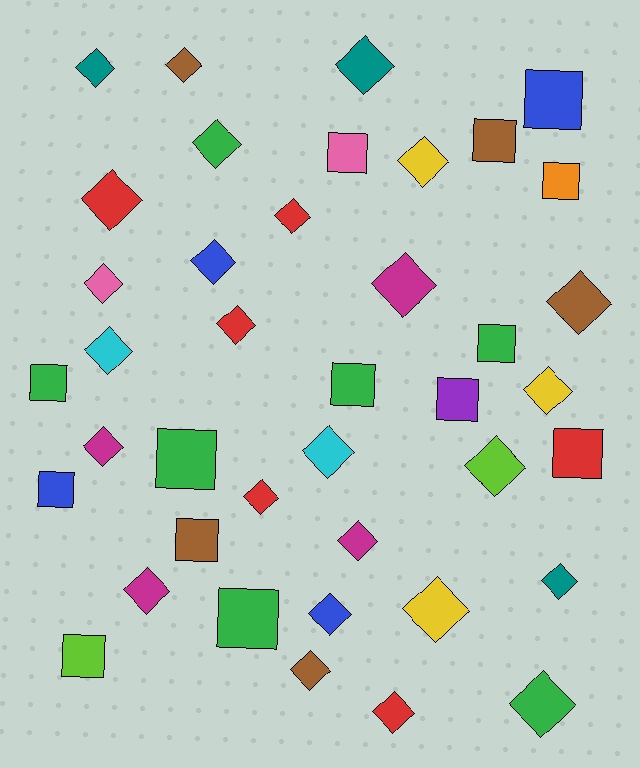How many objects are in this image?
There are 40 objects.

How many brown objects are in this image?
There are 5 brown objects.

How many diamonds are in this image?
There are 26 diamonds.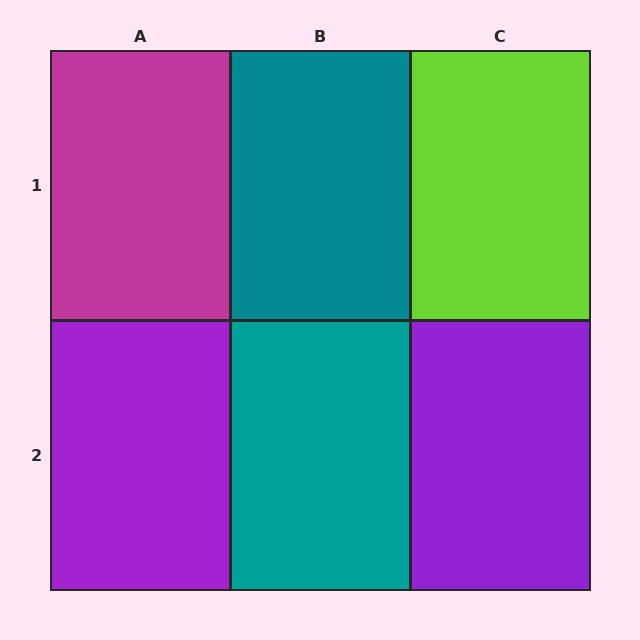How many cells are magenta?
1 cell is magenta.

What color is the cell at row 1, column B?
Teal.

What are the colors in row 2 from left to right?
Purple, teal, purple.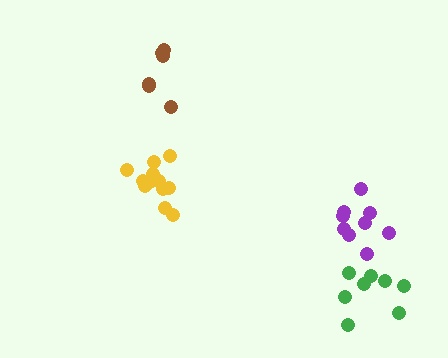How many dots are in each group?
Group 1: 9 dots, Group 2: 6 dots, Group 3: 12 dots, Group 4: 8 dots (35 total).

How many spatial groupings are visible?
There are 4 spatial groupings.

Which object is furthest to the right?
The green cluster is rightmost.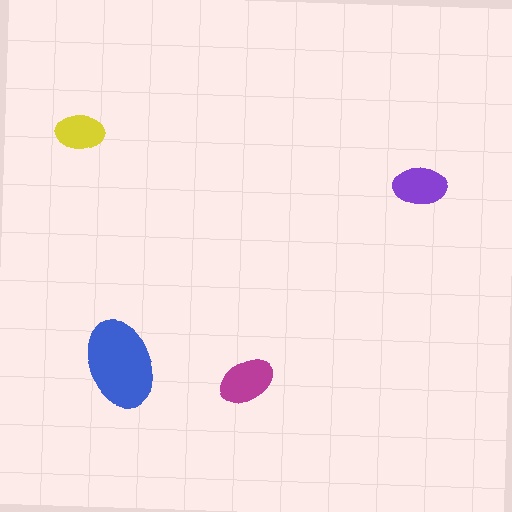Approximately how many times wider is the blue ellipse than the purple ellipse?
About 1.5 times wider.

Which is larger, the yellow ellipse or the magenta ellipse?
The magenta one.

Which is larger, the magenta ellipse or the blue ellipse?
The blue one.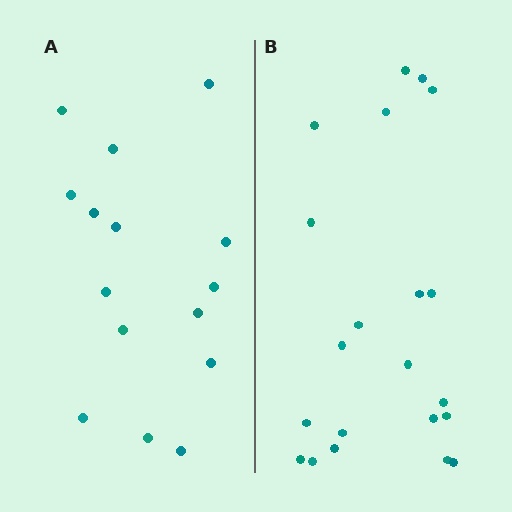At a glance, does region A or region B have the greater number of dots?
Region B (the right region) has more dots.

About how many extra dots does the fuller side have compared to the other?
Region B has about 6 more dots than region A.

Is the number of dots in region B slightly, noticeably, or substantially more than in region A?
Region B has noticeably more, but not dramatically so. The ratio is roughly 1.4 to 1.